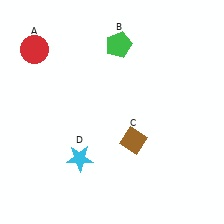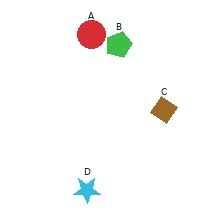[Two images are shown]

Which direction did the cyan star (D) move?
The cyan star (D) moved down.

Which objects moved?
The objects that moved are: the red circle (A), the brown diamond (C), the cyan star (D).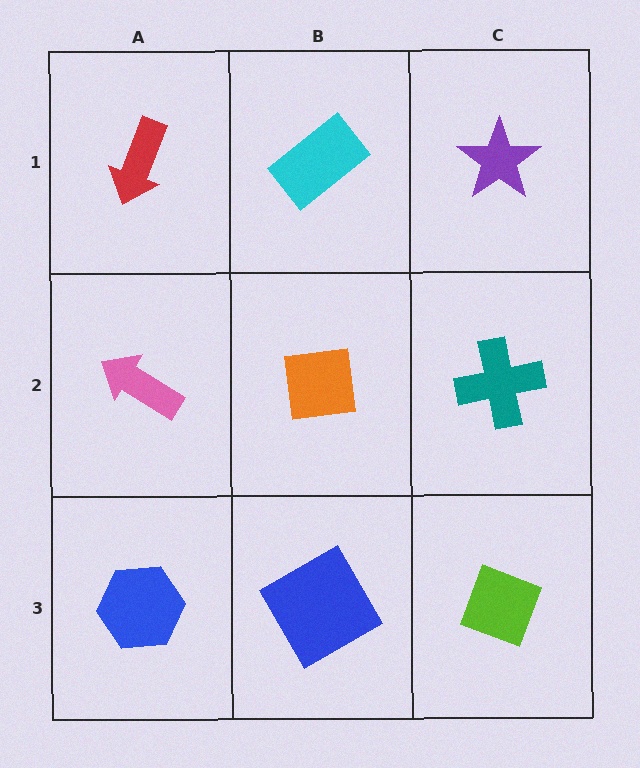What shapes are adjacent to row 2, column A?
A red arrow (row 1, column A), a blue hexagon (row 3, column A), an orange square (row 2, column B).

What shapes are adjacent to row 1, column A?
A pink arrow (row 2, column A), a cyan rectangle (row 1, column B).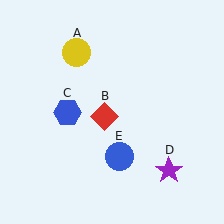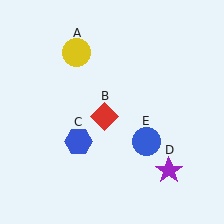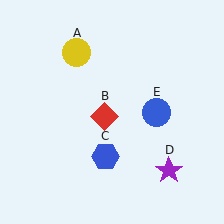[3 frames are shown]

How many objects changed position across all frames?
2 objects changed position: blue hexagon (object C), blue circle (object E).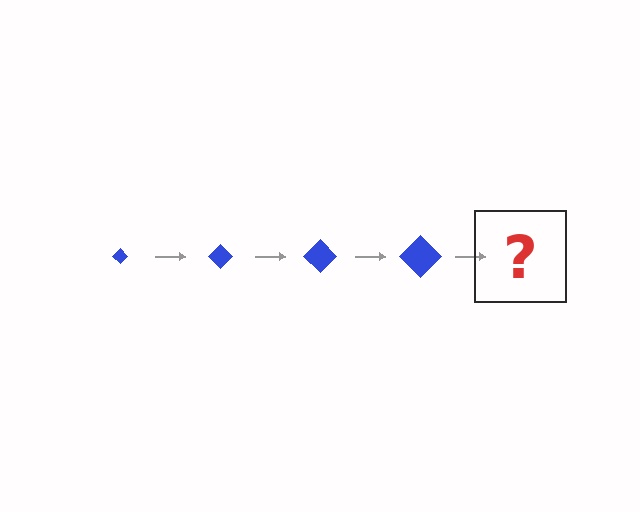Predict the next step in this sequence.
The next step is a blue diamond, larger than the previous one.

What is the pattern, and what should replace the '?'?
The pattern is that the diamond gets progressively larger each step. The '?' should be a blue diamond, larger than the previous one.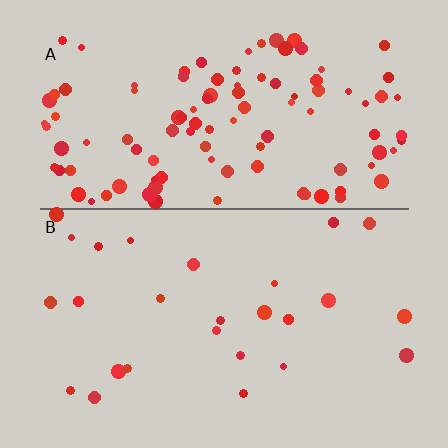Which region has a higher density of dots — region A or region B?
A (the top).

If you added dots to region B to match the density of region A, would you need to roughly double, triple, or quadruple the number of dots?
Approximately quadruple.